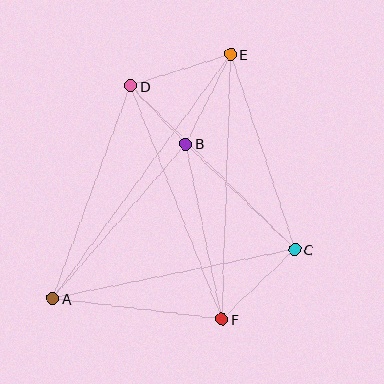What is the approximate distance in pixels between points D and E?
The distance between D and E is approximately 105 pixels.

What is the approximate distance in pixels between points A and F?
The distance between A and F is approximately 171 pixels.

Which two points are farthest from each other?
Points A and E are farthest from each other.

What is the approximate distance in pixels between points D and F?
The distance between D and F is approximately 251 pixels.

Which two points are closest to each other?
Points B and D are closest to each other.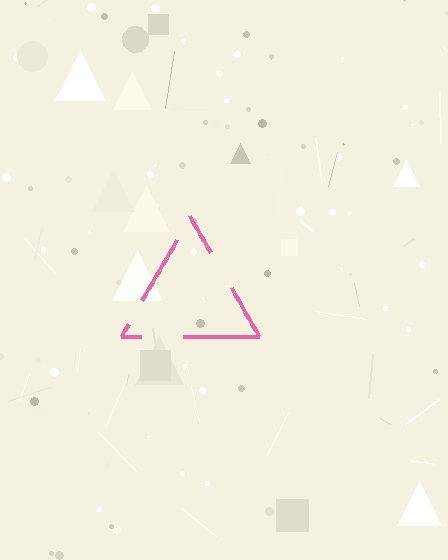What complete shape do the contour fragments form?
The contour fragments form a triangle.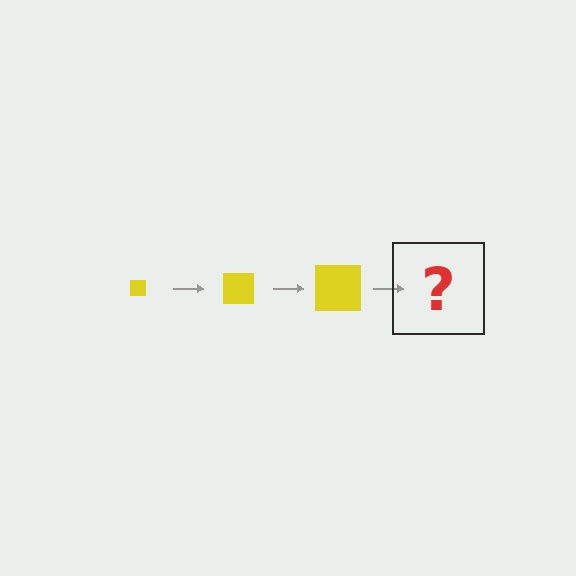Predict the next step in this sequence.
The next step is a yellow square, larger than the previous one.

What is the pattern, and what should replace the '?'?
The pattern is that the square gets progressively larger each step. The '?' should be a yellow square, larger than the previous one.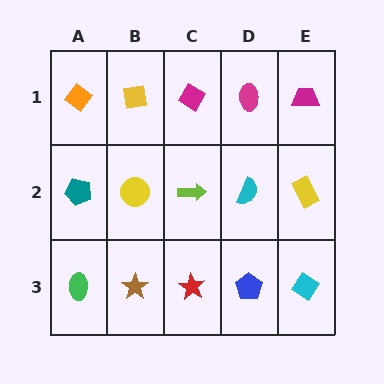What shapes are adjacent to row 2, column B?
A yellow square (row 1, column B), a brown star (row 3, column B), a teal pentagon (row 2, column A), a lime arrow (row 2, column C).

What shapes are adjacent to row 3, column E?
A yellow rectangle (row 2, column E), a blue pentagon (row 3, column D).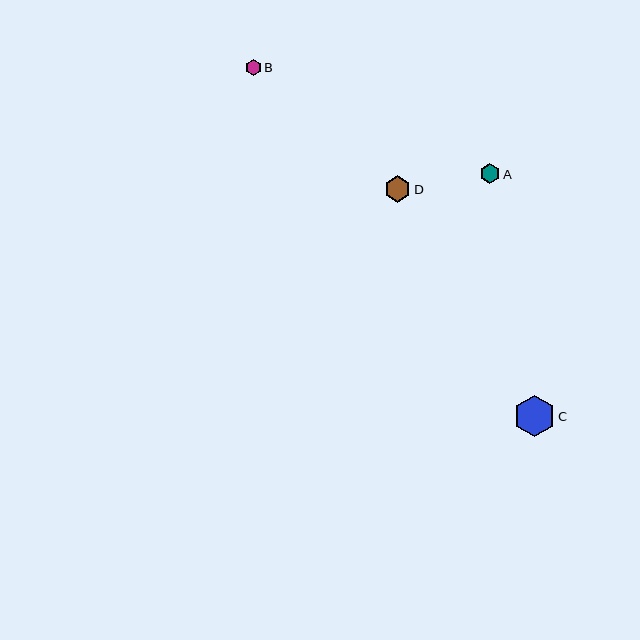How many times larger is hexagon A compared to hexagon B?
Hexagon A is approximately 1.3 times the size of hexagon B.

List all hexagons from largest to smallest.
From largest to smallest: C, D, A, B.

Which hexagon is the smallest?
Hexagon B is the smallest with a size of approximately 16 pixels.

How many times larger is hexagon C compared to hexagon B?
Hexagon C is approximately 2.6 times the size of hexagon B.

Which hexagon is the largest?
Hexagon C is the largest with a size of approximately 41 pixels.